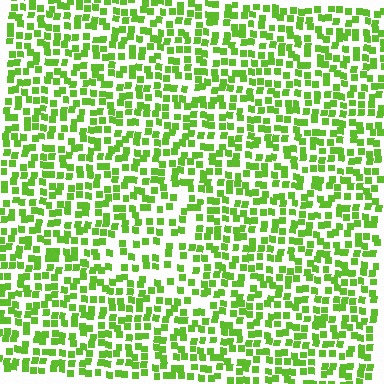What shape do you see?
I see a triangle.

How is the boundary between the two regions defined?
The boundary is defined by a change in element density (approximately 1.7x ratio). All elements are the same color, size, and shape.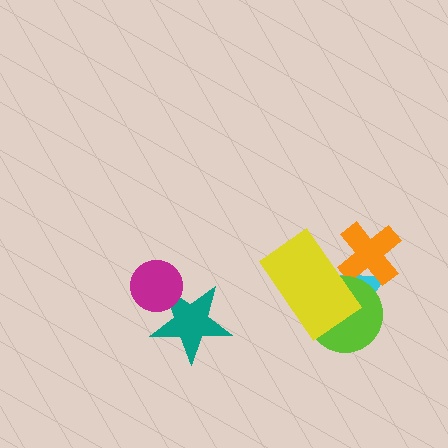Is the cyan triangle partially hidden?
Yes, it is partially covered by another shape.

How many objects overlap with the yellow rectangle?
3 objects overlap with the yellow rectangle.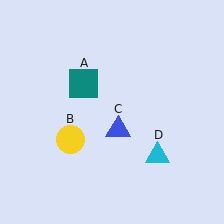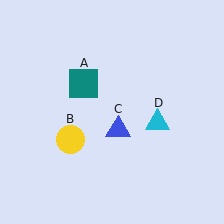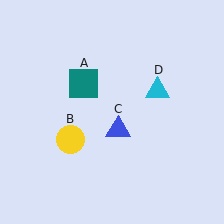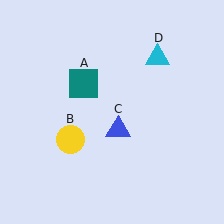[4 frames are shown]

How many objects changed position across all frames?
1 object changed position: cyan triangle (object D).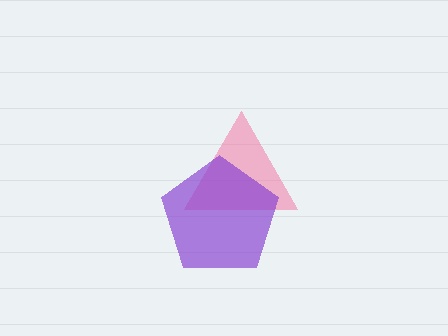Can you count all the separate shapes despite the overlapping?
Yes, there are 2 separate shapes.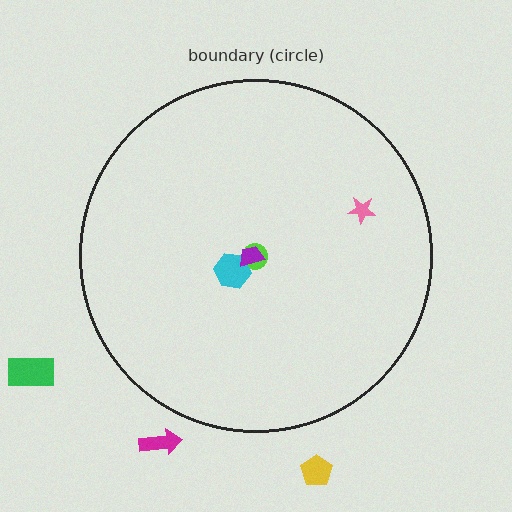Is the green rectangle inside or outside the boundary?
Outside.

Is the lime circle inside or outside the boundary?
Inside.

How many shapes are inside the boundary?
4 inside, 3 outside.